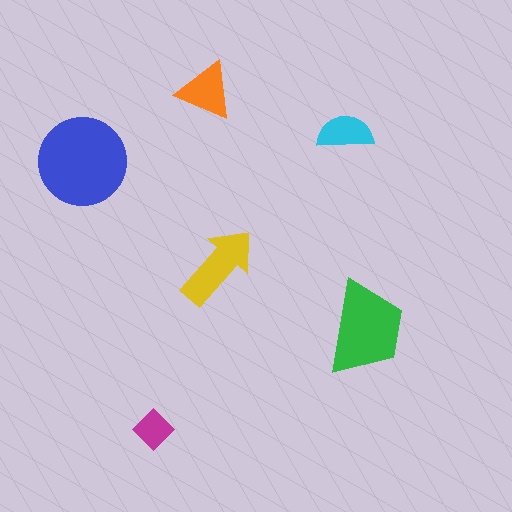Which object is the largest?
The blue circle.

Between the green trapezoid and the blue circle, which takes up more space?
The blue circle.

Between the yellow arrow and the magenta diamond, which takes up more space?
The yellow arrow.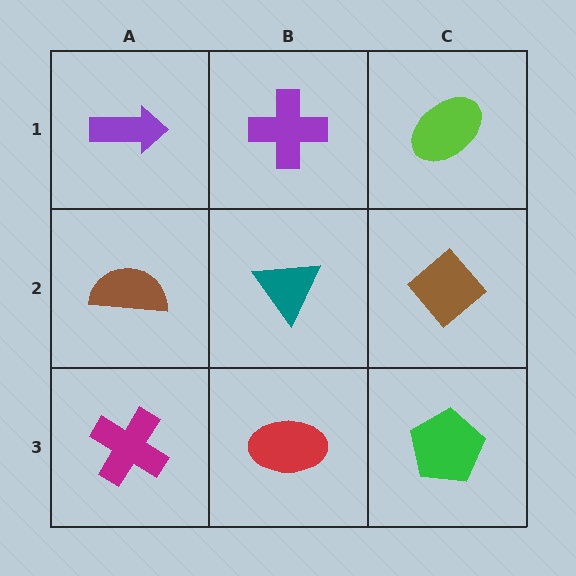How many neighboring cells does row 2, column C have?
3.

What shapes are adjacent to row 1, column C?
A brown diamond (row 2, column C), a purple cross (row 1, column B).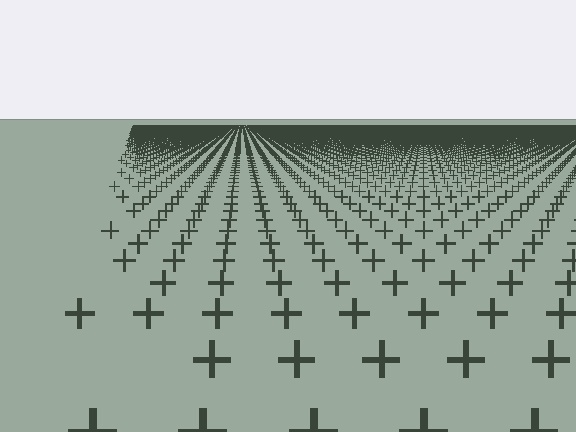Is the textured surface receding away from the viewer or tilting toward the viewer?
The surface is receding away from the viewer. Texture elements get smaller and denser toward the top.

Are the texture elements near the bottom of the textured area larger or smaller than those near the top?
Larger. Near the bottom, elements are closer to the viewer and appear at a bigger on-screen size.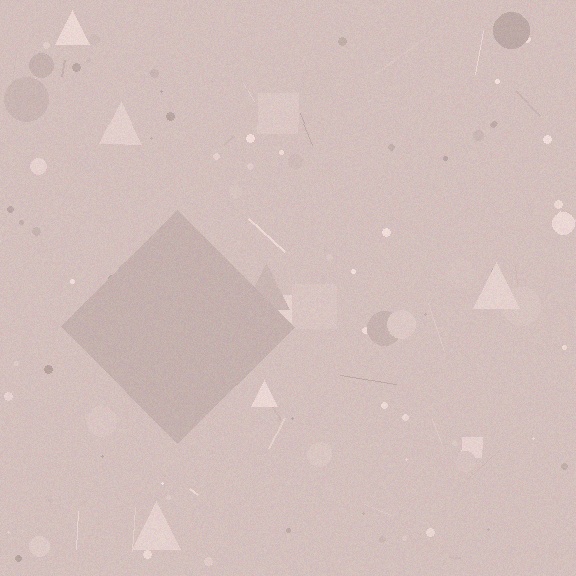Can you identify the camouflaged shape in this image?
The camouflaged shape is a diamond.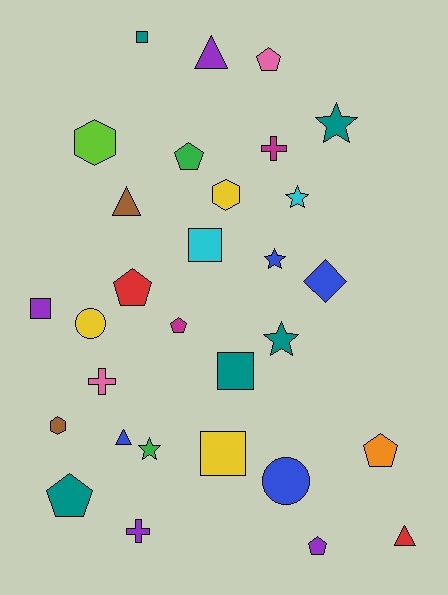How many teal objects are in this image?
There are 5 teal objects.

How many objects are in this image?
There are 30 objects.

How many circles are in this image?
There are 2 circles.